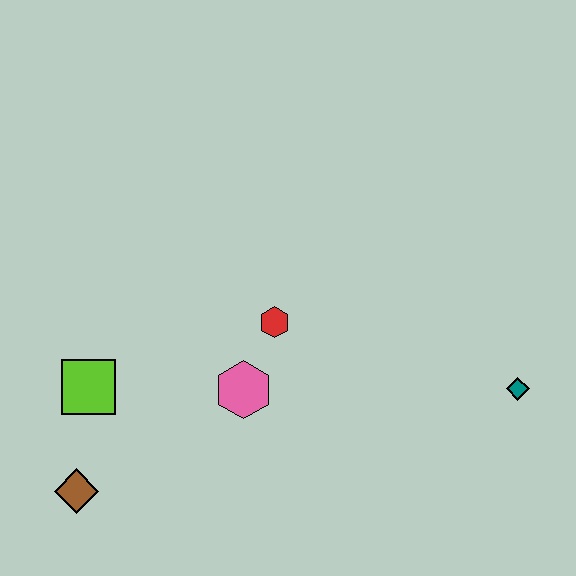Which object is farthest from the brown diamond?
The teal diamond is farthest from the brown diamond.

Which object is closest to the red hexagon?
The pink hexagon is closest to the red hexagon.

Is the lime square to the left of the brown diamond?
No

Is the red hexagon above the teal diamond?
Yes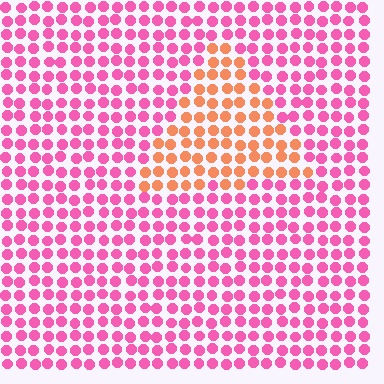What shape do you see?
I see a triangle.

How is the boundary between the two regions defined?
The boundary is defined purely by a slight shift in hue (about 52 degrees). Spacing, size, and orientation are identical on both sides.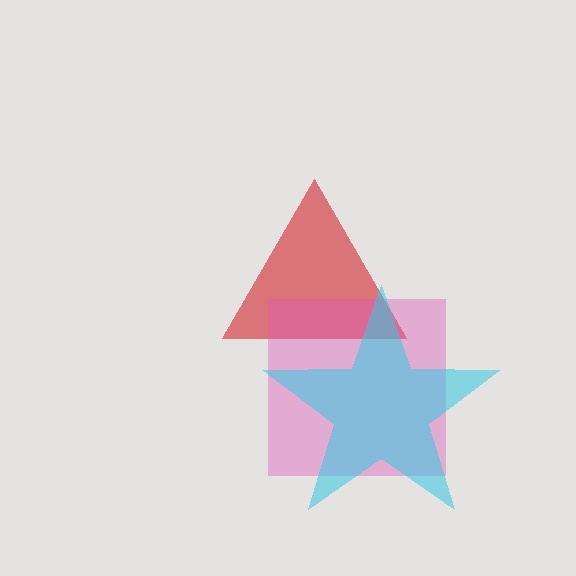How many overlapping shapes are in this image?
There are 3 overlapping shapes in the image.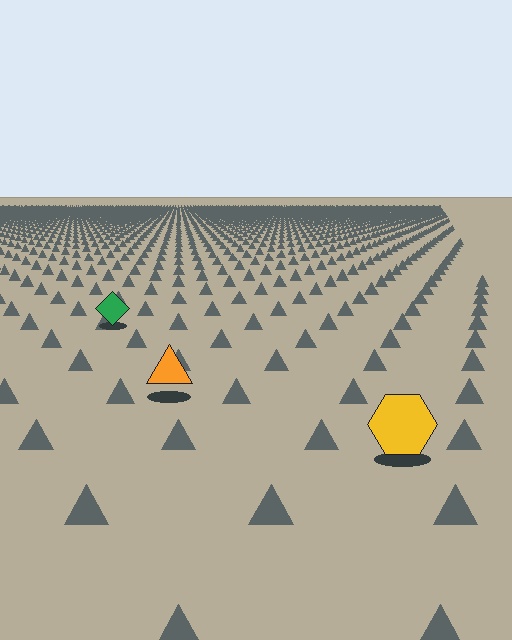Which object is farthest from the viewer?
The green diamond is farthest from the viewer. It appears smaller and the ground texture around it is denser.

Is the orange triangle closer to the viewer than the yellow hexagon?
No. The yellow hexagon is closer — you can tell from the texture gradient: the ground texture is coarser near it.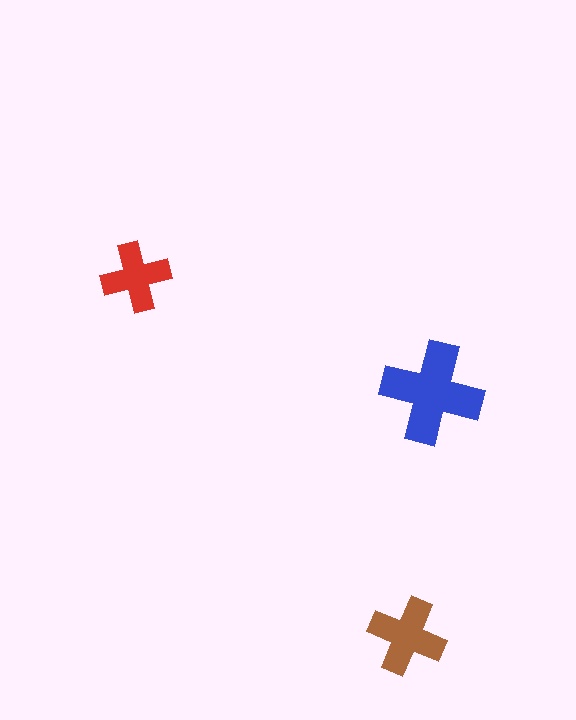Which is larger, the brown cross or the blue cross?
The blue one.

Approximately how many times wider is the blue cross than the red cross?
About 1.5 times wider.